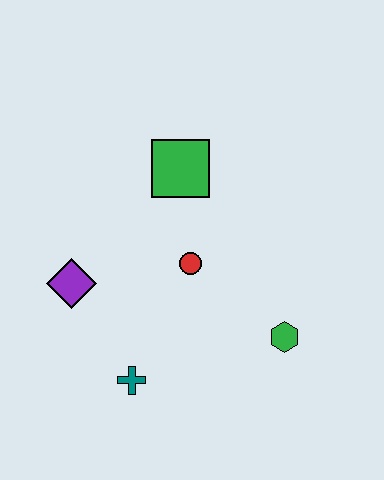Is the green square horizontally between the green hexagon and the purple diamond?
Yes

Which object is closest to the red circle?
The green square is closest to the red circle.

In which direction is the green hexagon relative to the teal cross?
The green hexagon is to the right of the teal cross.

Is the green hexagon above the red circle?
No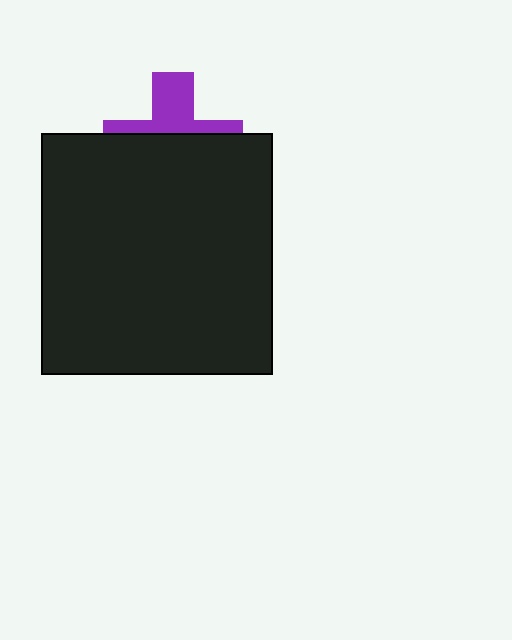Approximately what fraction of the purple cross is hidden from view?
Roughly 61% of the purple cross is hidden behind the black rectangle.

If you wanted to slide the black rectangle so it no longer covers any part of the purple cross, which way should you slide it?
Slide it down — that is the most direct way to separate the two shapes.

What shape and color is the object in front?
The object in front is a black rectangle.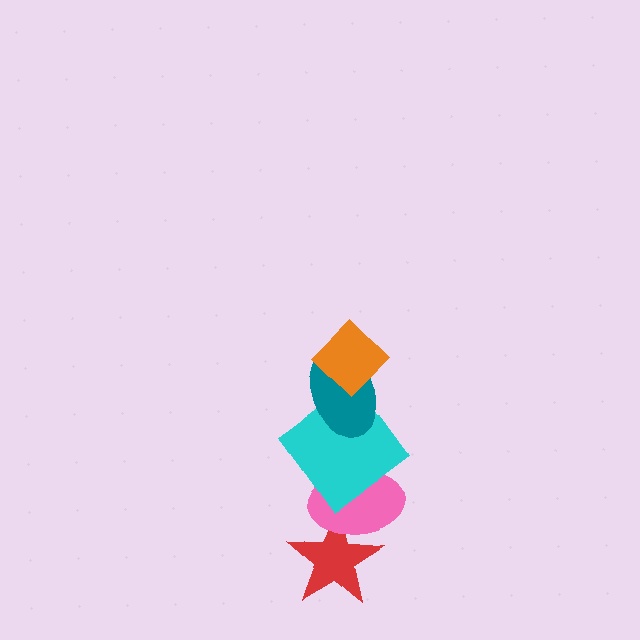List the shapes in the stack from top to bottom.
From top to bottom: the orange diamond, the teal ellipse, the cyan diamond, the pink ellipse, the red star.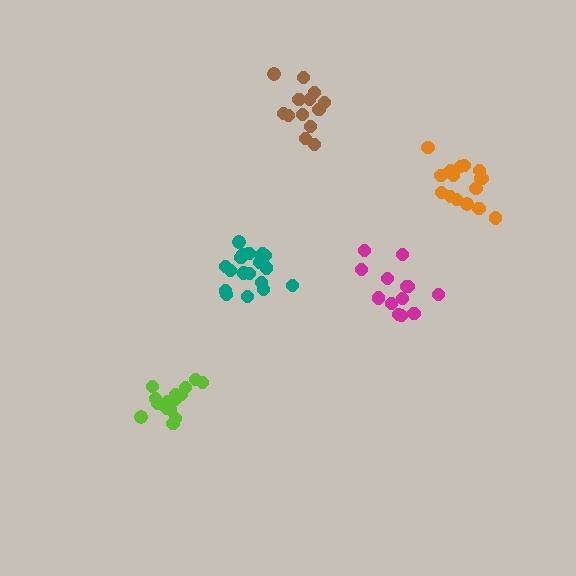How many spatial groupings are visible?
There are 5 spatial groupings.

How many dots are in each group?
Group 1: 13 dots, Group 2: 15 dots, Group 3: 19 dots, Group 4: 16 dots, Group 5: 13 dots (76 total).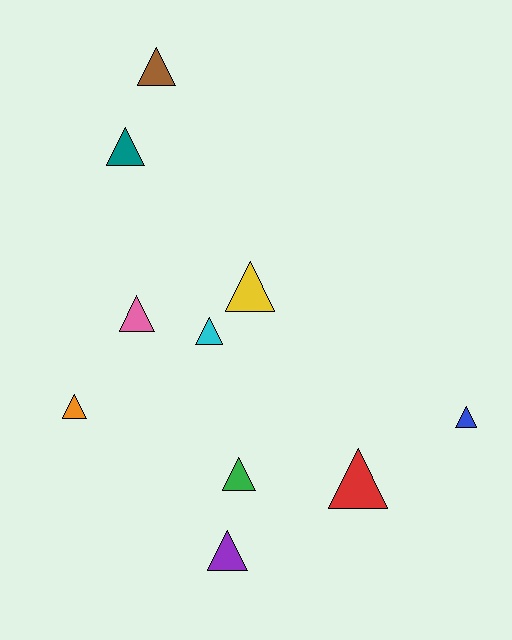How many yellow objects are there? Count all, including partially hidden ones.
There is 1 yellow object.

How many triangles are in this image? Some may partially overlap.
There are 10 triangles.